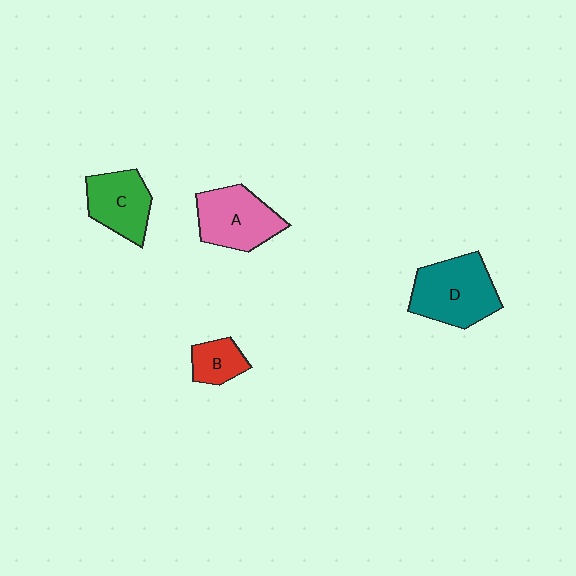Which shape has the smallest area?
Shape B (red).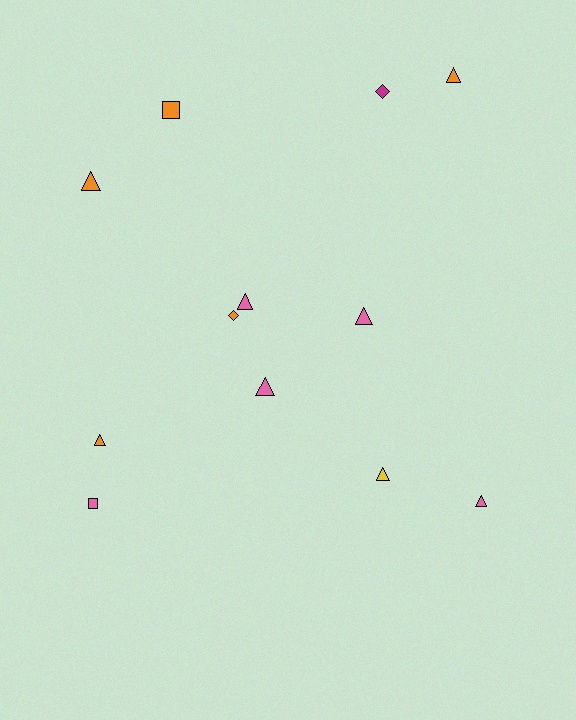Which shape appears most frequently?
Triangle, with 8 objects.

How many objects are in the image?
There are 12 objects.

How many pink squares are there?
There is 1 pink square.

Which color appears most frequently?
Pink, with 5 objects.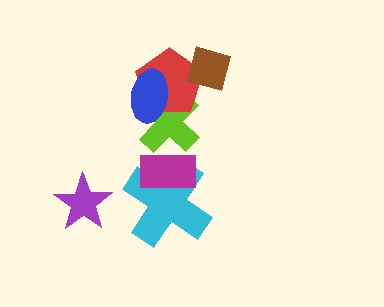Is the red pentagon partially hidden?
Yes, it is partially covered by another shape.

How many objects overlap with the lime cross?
3 objects overlap with the lime cross.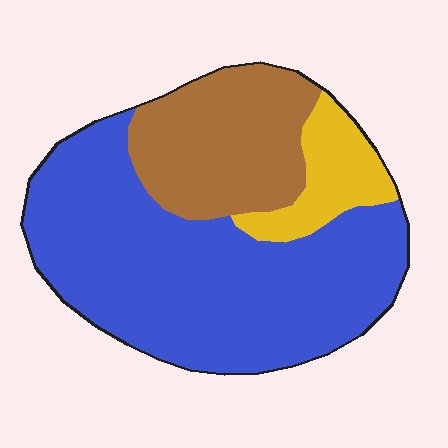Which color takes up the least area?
Yellow, at roughly 10%.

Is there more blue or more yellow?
Blue.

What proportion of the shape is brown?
Brown covers 26% of the shape.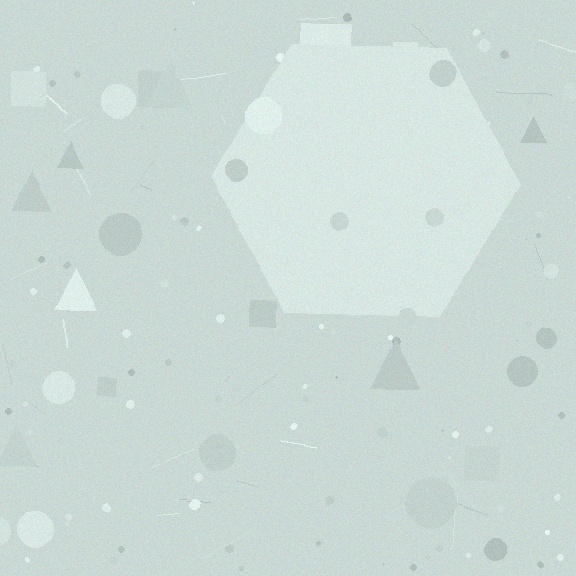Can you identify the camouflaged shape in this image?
The camouflaged shape is a hexagon.